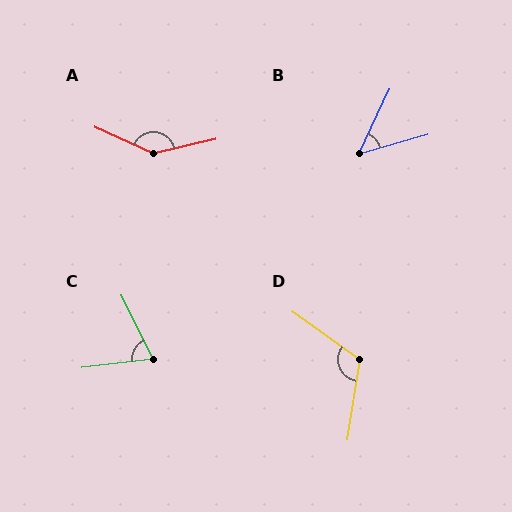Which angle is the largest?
A, at approximately 142 degrees.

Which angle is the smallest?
B, at approximately 49 degrees.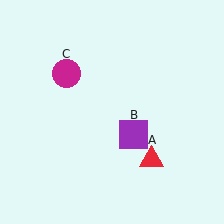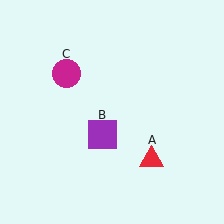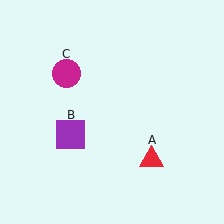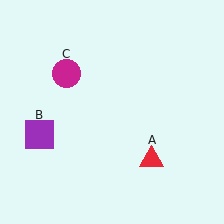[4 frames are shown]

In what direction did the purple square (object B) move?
The purple square (object B) moved left.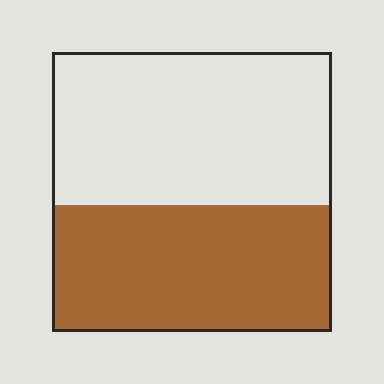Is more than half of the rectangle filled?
No.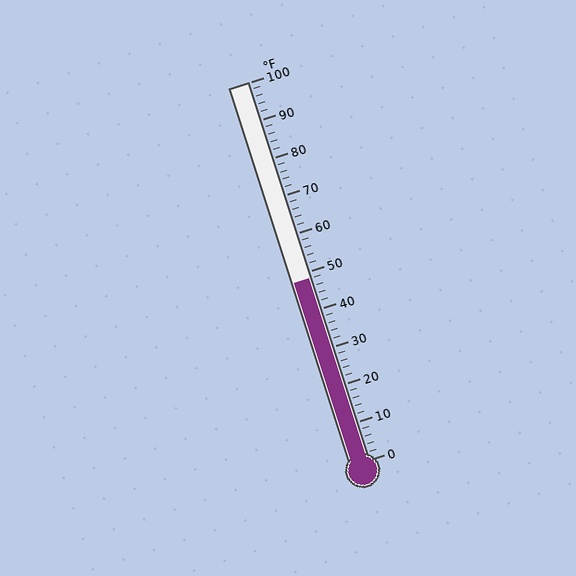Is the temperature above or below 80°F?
The temperature is below 80°F.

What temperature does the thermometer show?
The thermometer shows approximately 48°F.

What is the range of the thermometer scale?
The thermometer scale ranges from 0°F to 100°F.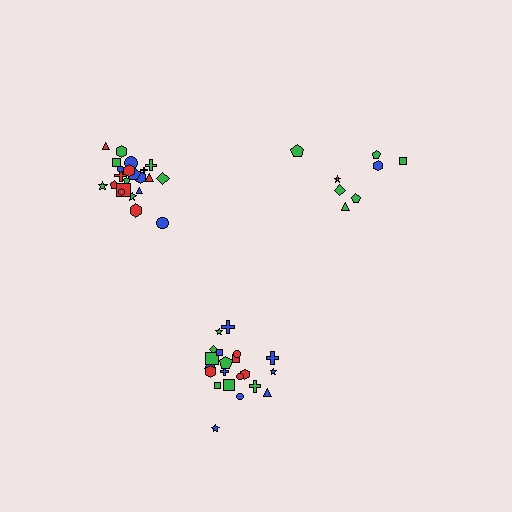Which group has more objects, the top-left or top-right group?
The top-left group.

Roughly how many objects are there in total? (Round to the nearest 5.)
Roughly 50 objects in total.